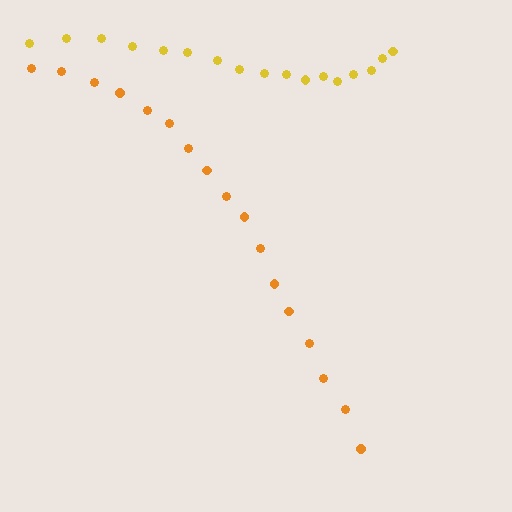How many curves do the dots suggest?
There are 2 distinct paths.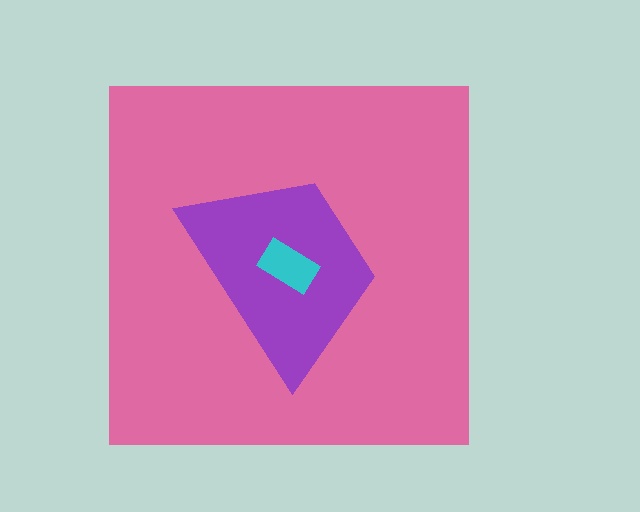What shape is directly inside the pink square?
The purple trapezoid.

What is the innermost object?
The cyan rectangle.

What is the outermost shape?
The pink square.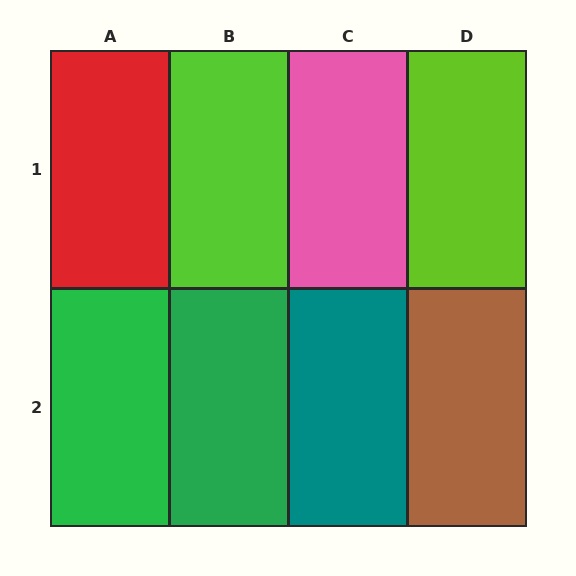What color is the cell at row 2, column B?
Green.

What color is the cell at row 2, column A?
Green.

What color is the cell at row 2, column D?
Brown.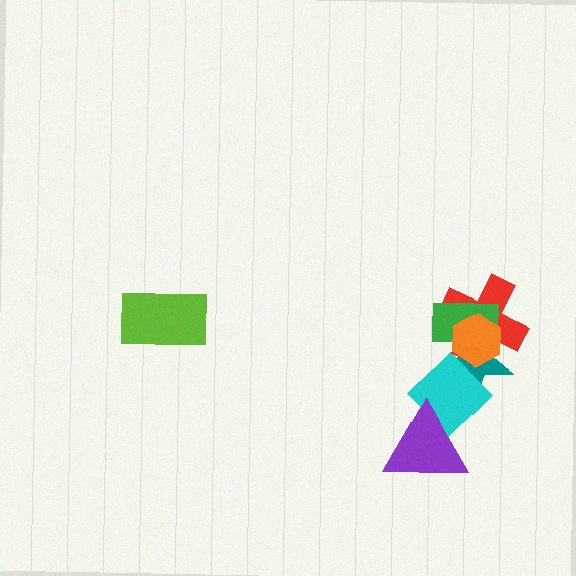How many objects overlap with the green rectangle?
3 objects overlap with the green rectangle.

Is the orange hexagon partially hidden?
No, no other shape covers it.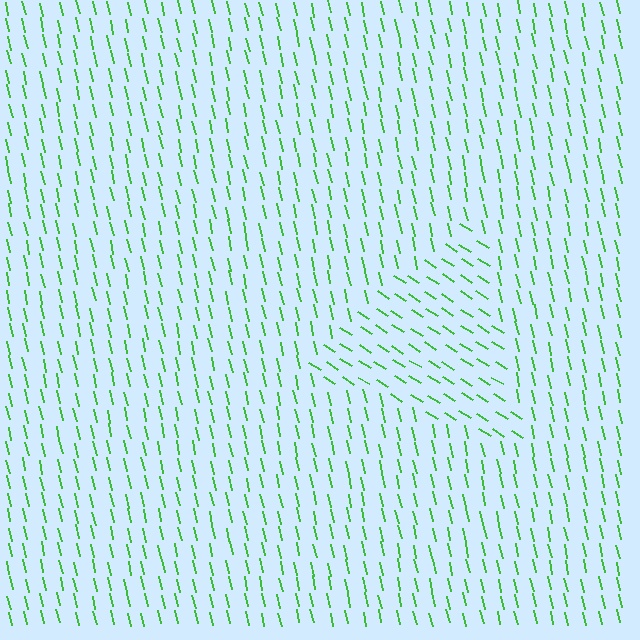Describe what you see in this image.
The image is filled with small green line segments. A triangle region in the image has lines oriented differently from the surrounding lines, creating a visible texture boundary.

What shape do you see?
I see a triangle.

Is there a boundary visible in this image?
Yes, there is a texture boundary formed by a change in line orientation.